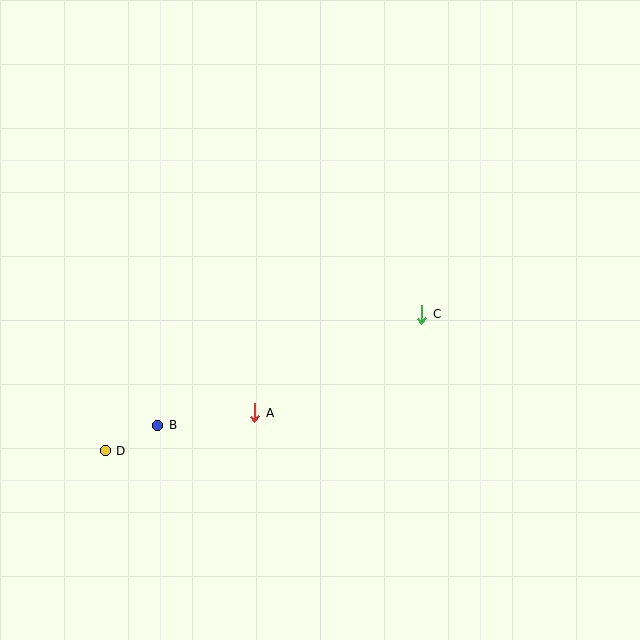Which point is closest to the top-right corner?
Point C is closest to the top-right corner.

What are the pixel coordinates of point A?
Point A is at (255, 413).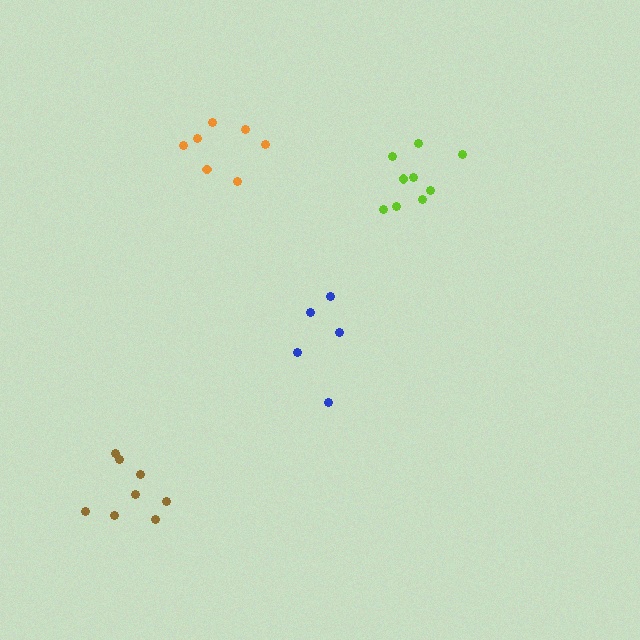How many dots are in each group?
Group 1: 5 dots, Group 2: 9 dots, Group 3: 7 dots, Group 4: 8 dots (29 total).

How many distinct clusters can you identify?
There are 4 distinct clusters.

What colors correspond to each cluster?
The clusters are colored: blue, lime, orange, brown.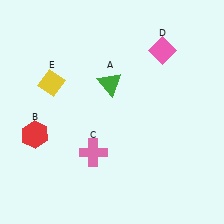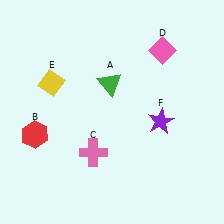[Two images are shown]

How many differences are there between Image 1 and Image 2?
There is 1 difference between the two images.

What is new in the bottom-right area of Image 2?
A purple star (F) was added in the bottom-right area of Image 2.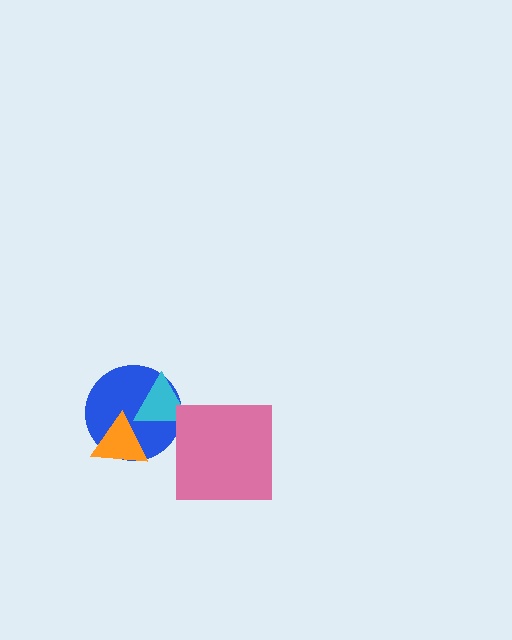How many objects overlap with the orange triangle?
2 objects overlap with the orange triangle.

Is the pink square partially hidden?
No, no other shape covers it.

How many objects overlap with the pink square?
0 objects overlap with the pink square.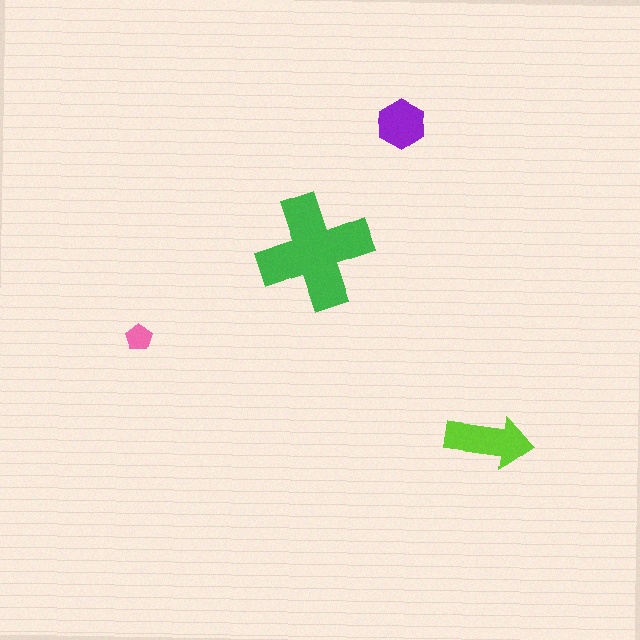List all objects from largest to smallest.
The green cross, the lime arrow, the purple hexagon, the pink pentagon.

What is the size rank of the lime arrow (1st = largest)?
2nd.